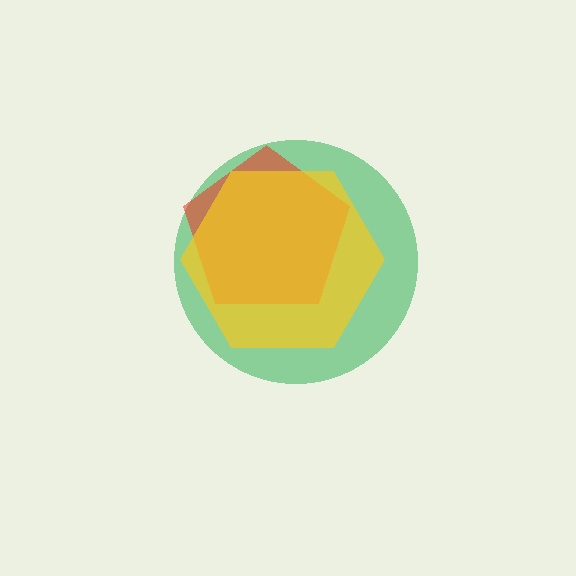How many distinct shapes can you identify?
There are 3 distinct shapes: a green circle, a red pentagon, a yellow hexagon.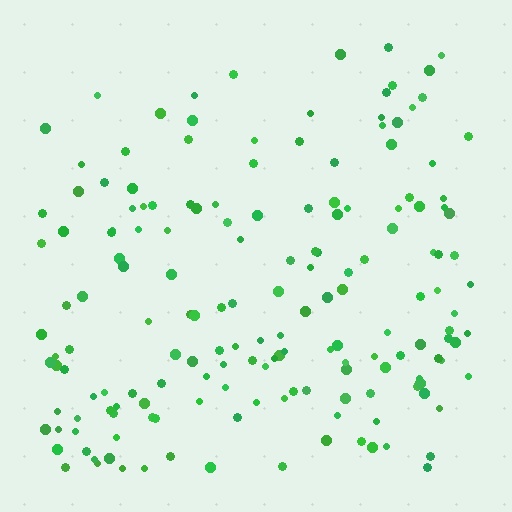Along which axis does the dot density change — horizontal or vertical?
Vertical.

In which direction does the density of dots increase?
From top to bottom, with the bottom side densest.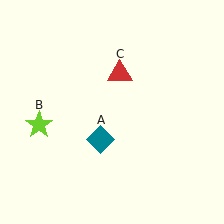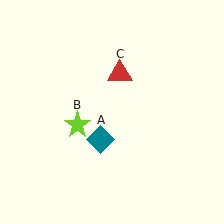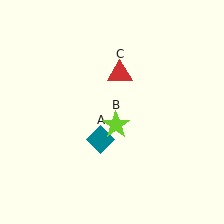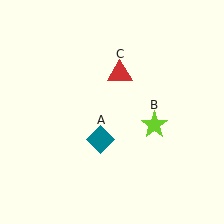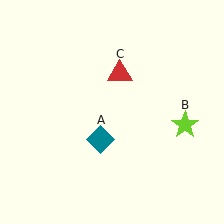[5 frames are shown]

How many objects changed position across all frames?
1 object changed position: lime star (object B).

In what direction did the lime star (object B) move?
The lime star (object B) moved right.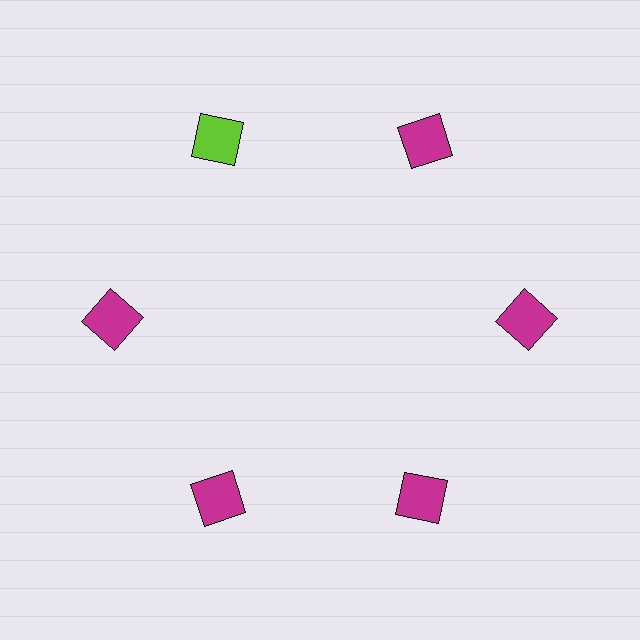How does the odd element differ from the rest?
It has a different color: lime instead of magenta.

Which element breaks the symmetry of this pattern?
The lime square at roughly the 11 o'clock position breaks the symmetry. All other shapes are magenta squares.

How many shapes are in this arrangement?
There are 6 shapes arranged in a ring pattern.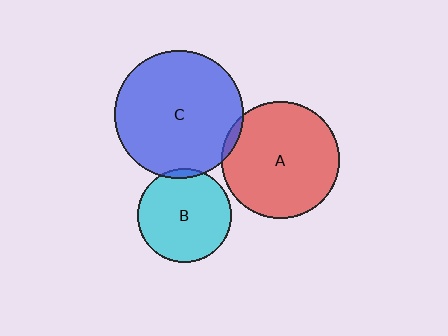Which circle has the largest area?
Circle C (blue).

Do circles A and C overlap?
Yes.